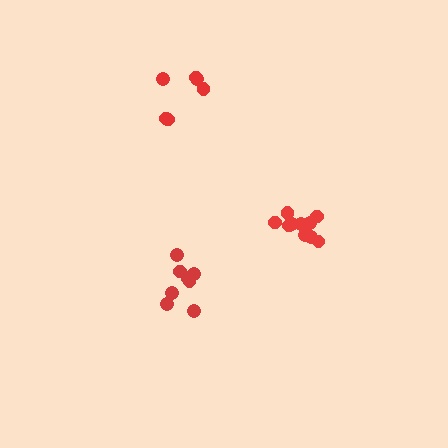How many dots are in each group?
Group 1: 10 dots, Group 2: 8 dots, Group 3: 6 dots (24 total).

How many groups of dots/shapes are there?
There are 3 groups.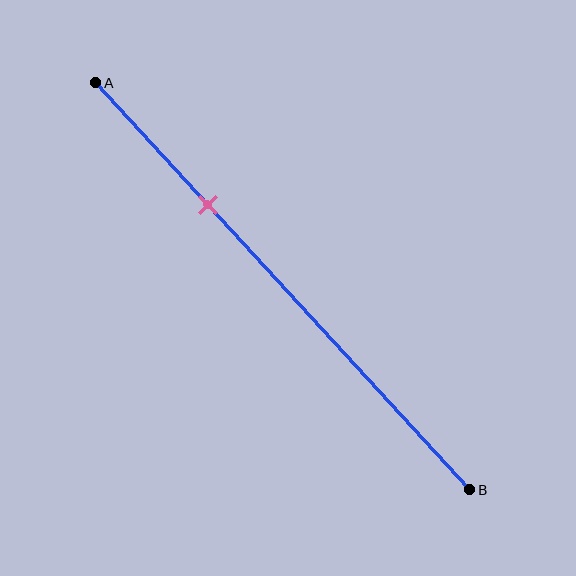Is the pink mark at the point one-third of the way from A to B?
No, the mark is at about 30% from A, not at the 33% one-third point.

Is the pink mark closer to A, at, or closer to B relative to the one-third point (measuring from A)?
The pink mark is closer to point A than the one-third point of segment AB.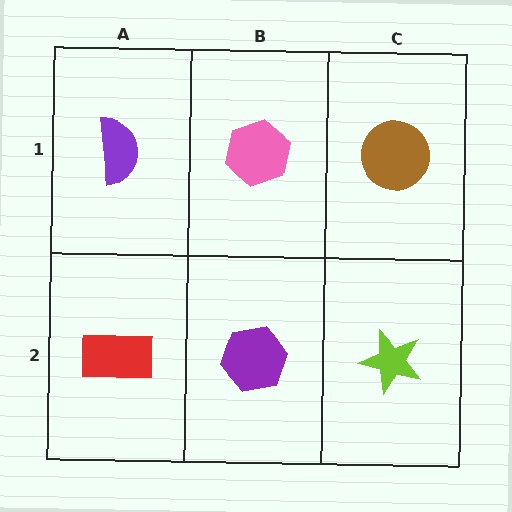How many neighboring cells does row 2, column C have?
2.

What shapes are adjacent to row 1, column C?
A lime star (row 2, column C), a pink hexagon (row 1, column B).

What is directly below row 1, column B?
A purple hexagon.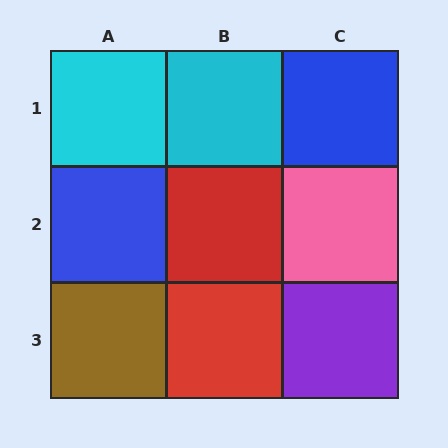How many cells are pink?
1 cell is pink.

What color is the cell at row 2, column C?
Pink.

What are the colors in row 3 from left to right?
Brown, red, purple.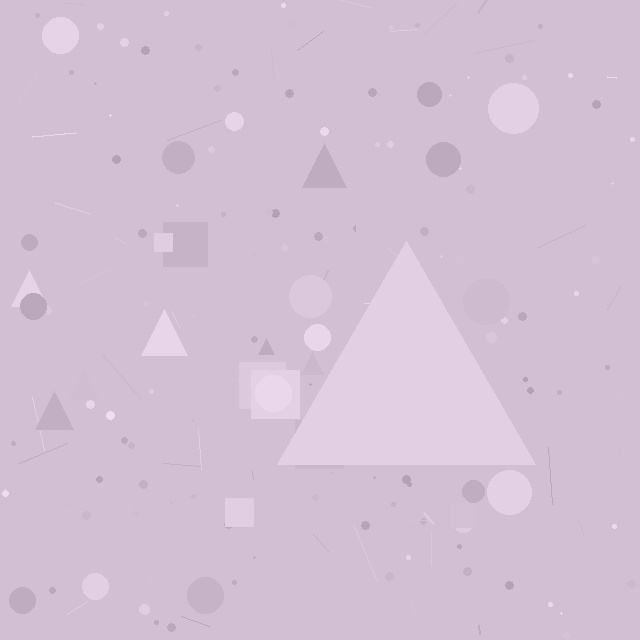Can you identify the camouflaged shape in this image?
The camouflaged shape is a triangle.